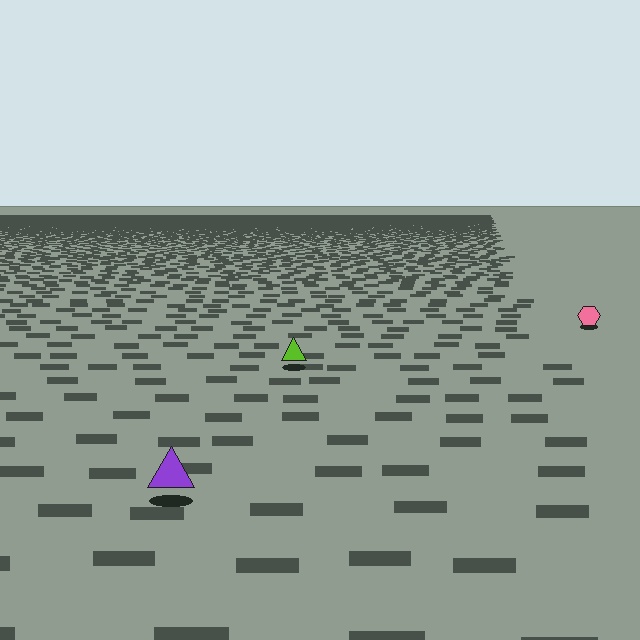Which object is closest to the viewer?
The purple triangle is closest. The texture marks near it are larger and more spread out.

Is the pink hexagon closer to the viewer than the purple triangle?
No. The purple triangle is closer — you can tell from the texture gradient: the ground texture is coarser near it.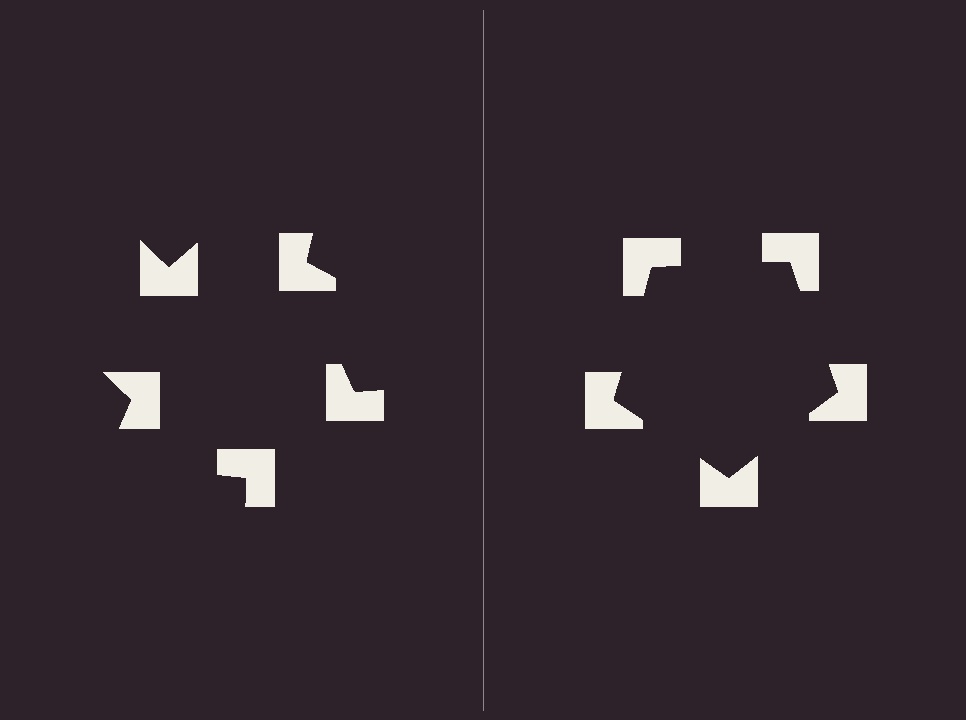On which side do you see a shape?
An illusory pentagon appears on the right side. On the left side the wedge cuts are rotated, so no coherent shape forms.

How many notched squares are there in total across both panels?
10 — 5 on each side.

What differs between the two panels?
The notched squares are positioned identically on both sides; only the wedge orientations differ. On the right they align to a pentagon; on the left they are misaligned.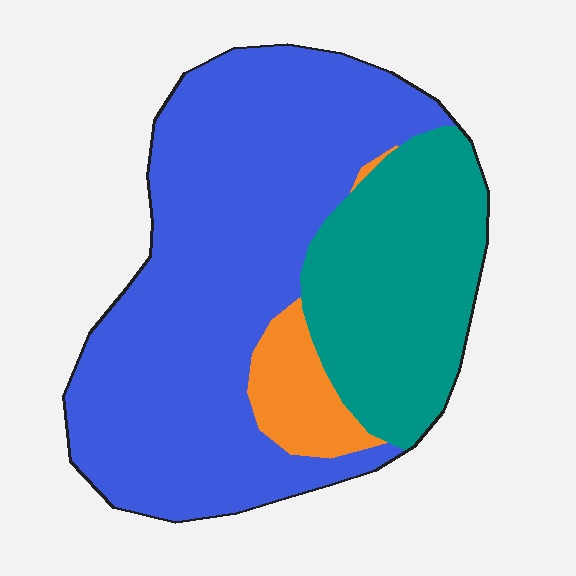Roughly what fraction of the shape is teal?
Teal takes up about one quarter (1/4) of the shape.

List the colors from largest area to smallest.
From largest to smallest: blue, teal, orange.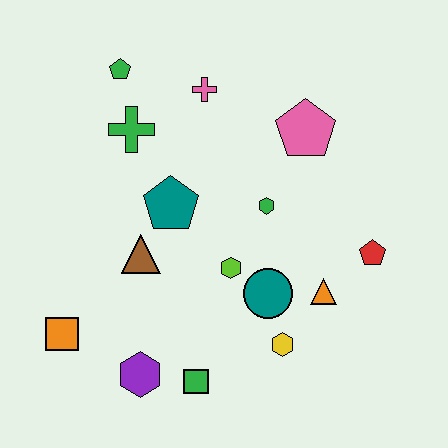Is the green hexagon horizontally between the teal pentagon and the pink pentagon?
Yes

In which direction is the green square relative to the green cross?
The green square is below the green cross.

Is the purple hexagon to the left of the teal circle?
Yes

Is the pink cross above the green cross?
Yes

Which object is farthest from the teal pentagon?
The red pentagon is farthest from the teal pentagon.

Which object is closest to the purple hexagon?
The green square is closest to the purple hexagon.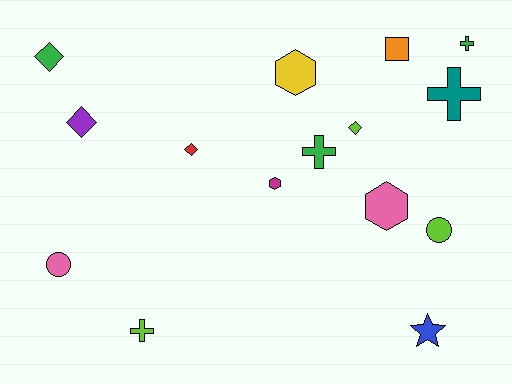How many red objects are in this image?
There is 1 red object.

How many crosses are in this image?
There are 4 crosses.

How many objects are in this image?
There are 15 objects.